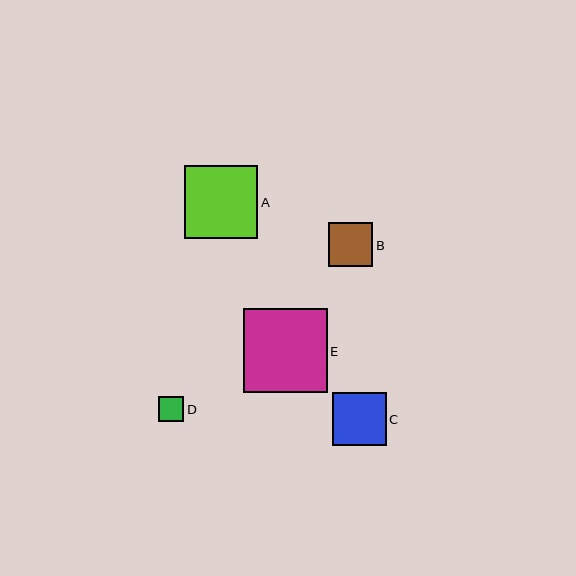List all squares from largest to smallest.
From largest to smallest: E, A, C, B, D.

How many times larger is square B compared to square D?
Square B is approximately 1.7 times the size of square D.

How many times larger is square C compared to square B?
Square C is approximately 1.2 times the size of square B.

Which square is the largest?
Square E is the largest with a size of approximately 83 pixels.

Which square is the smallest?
Square D is the smallest with a size of approximately 25 pixels.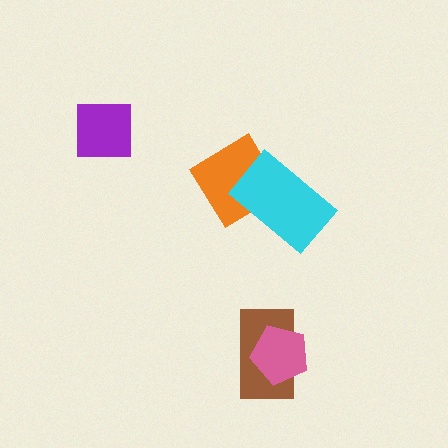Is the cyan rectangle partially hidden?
No, no other shape covers it.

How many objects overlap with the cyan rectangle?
1 object overlaps with the cyan rectangle.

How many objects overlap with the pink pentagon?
1 object overlaps with the pink pentagon.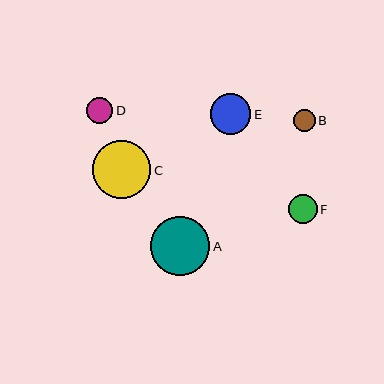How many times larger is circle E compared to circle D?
Circle E is approximately 1.5 times the size of circle D.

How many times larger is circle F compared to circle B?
Circle F is approximately 1.3 times the size of circle B.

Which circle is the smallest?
Circle B is the smallest with a size of approximately 22 pixels.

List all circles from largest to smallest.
From largest to smallest: A, C, E, F, D, B.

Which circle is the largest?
Circle A is the largest with a size of approximately 59 pixels.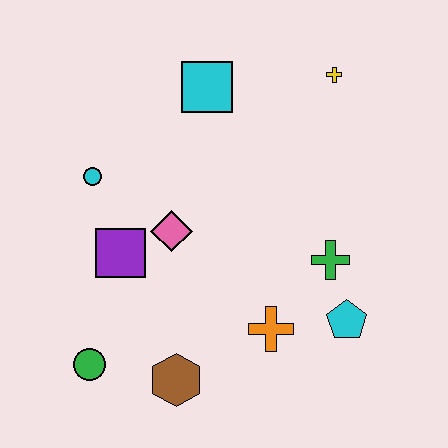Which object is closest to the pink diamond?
The purple square is closest to the pink diamond.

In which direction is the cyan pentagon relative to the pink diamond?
The cyan pentagon is to the right of the pink diamond.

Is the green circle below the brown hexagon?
No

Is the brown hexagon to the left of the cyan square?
Yes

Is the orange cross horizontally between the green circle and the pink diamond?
No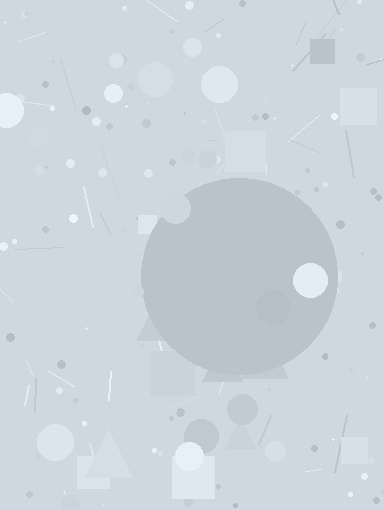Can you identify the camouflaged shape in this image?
The camouflaged shape is a circle.